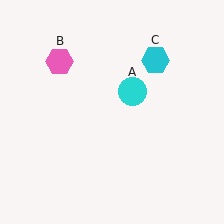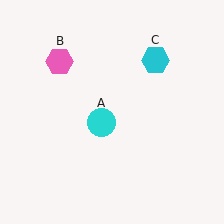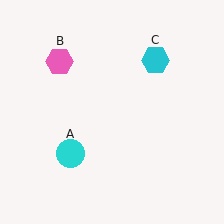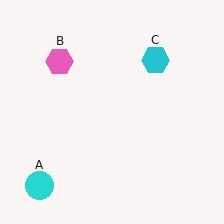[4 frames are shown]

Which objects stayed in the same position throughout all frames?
Pink hexagon (object B) and cyan hexagon (object C) remained stationary.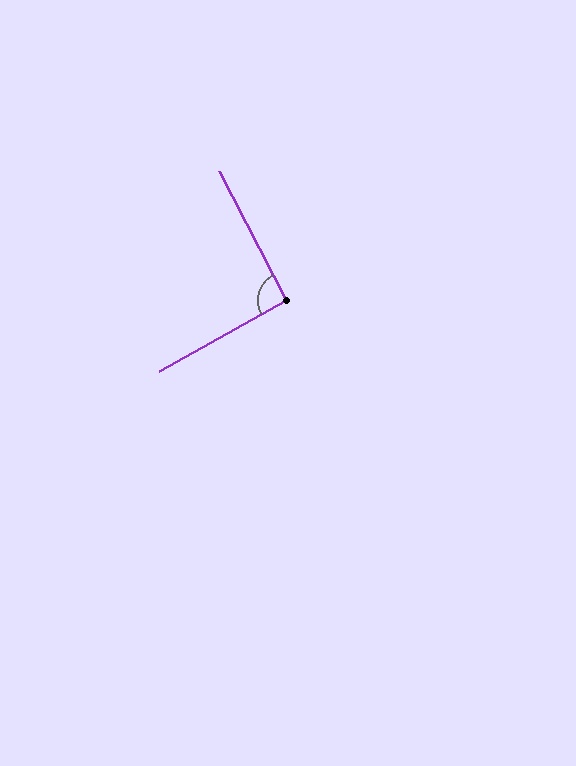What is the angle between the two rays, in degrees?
Approximately 91 degrees.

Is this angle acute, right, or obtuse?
It is approximately a right angle.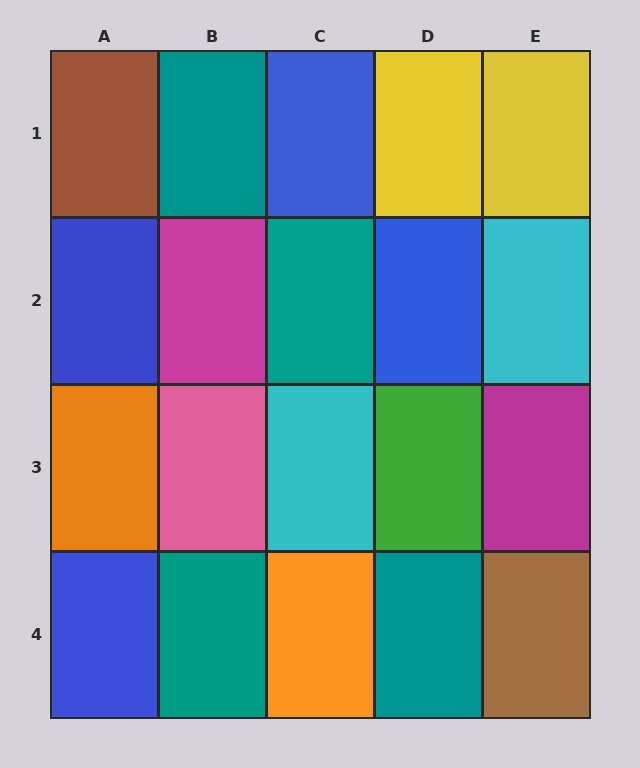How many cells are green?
1 cell is green.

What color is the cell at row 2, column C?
Teal.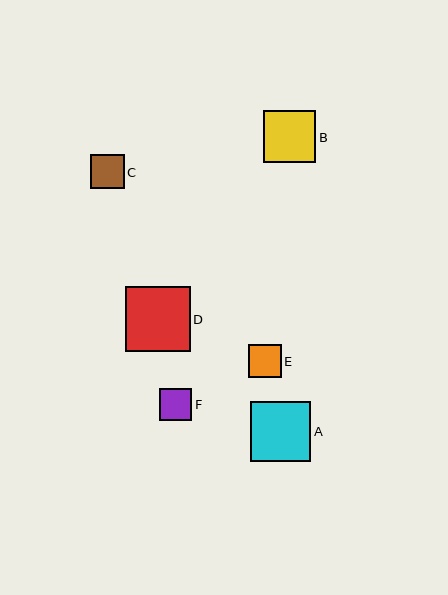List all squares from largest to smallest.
From largest to smallest: D, A, B, C, E, F.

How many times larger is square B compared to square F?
Square B is approximately 1.7 times the size of square F.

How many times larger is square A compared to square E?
Square A is approximately 1.8 times the size of square E.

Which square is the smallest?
Square F is the smallest with a size of approximately 32 pixels.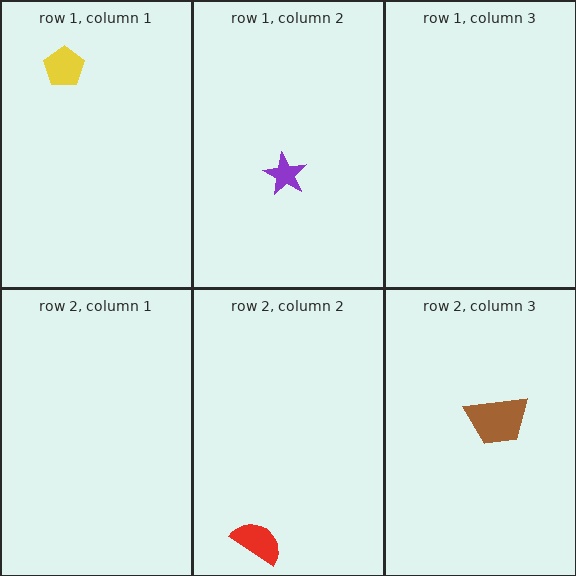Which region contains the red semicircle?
The row 2, column 2 region.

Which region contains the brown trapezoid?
The row 2, column 3 region.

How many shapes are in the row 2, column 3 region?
1.